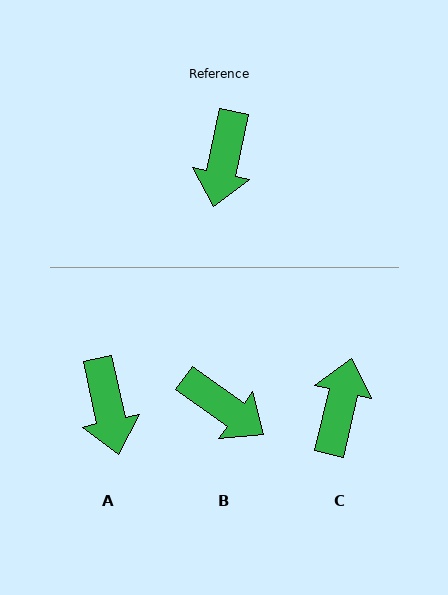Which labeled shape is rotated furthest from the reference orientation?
C, about 179 degrees away.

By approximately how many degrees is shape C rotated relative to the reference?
Approximately 179 degrees counter-clockwise.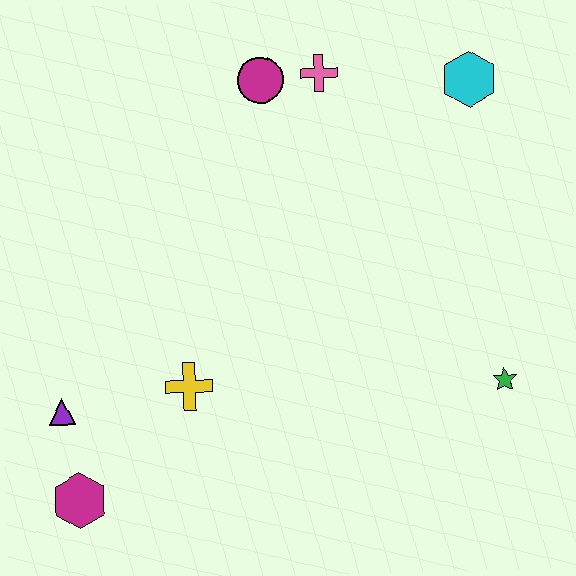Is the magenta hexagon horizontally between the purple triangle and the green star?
Yes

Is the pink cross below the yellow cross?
No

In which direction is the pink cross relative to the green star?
The pink cross is above the green star.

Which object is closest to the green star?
The cyan hexagon is closest to the green star.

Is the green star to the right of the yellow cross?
Yes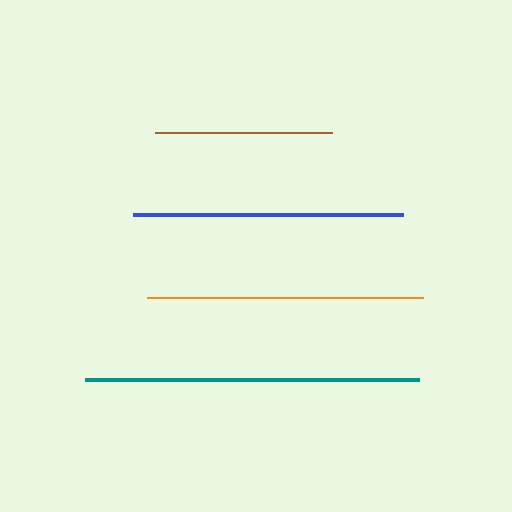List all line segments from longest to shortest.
From longest to shortest: teal, orange, blue, brown.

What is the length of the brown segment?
The brown segment is approximately 177 pixels long.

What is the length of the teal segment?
The teal segment is approximately 334 pixels long.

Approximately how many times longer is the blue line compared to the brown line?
The blue line is approximately 1.5 times the length of the brown line.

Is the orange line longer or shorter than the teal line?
The teal line is longer than the orange line.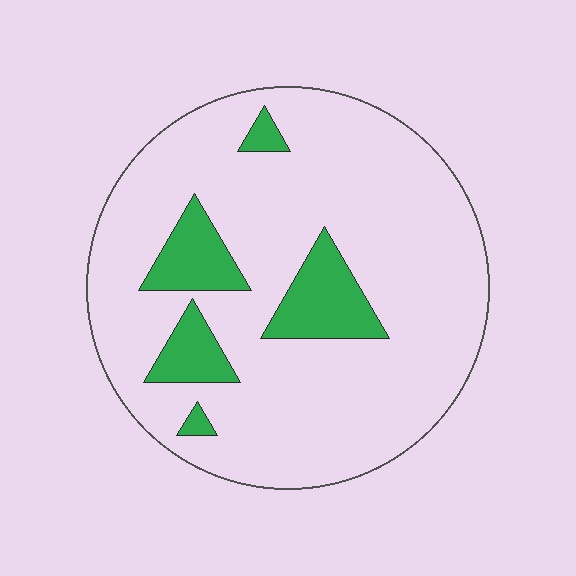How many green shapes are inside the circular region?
5.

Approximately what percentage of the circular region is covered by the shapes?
Approximately 15%.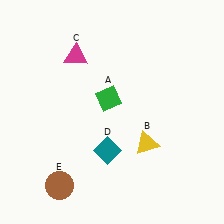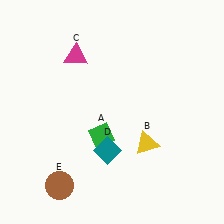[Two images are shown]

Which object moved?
The green diamond (A) moved down.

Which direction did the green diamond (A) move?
The green diamond (A) moved down.